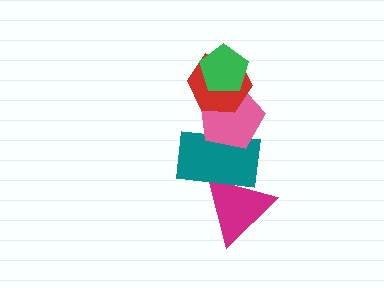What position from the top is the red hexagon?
The red hexagon is 2nd from the top.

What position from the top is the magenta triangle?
The magenta triangle is 5th from the top.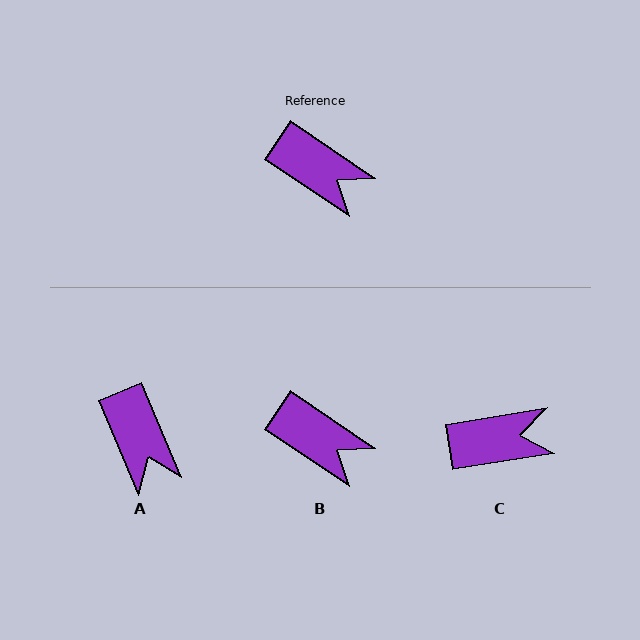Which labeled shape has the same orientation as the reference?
B.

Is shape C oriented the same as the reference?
No, it is off by about 43 degrees.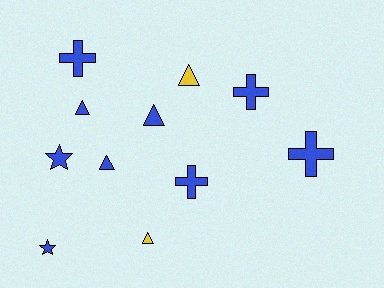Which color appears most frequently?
Blue, with 9 objects.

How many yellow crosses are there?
There are no yellow crosses.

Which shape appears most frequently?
Triangle, with 5 objects.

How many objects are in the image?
There are 11 objects.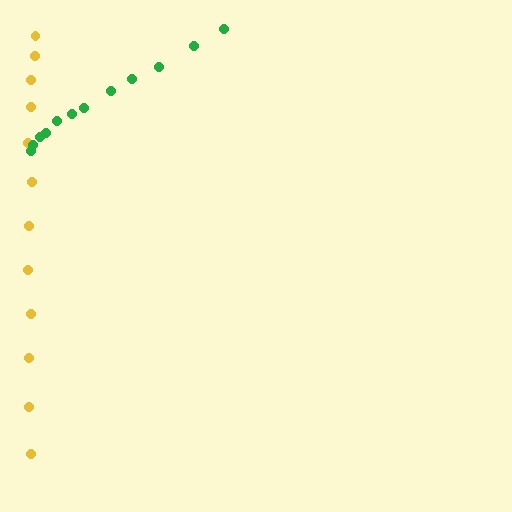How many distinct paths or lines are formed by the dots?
There are 2 distinct paths.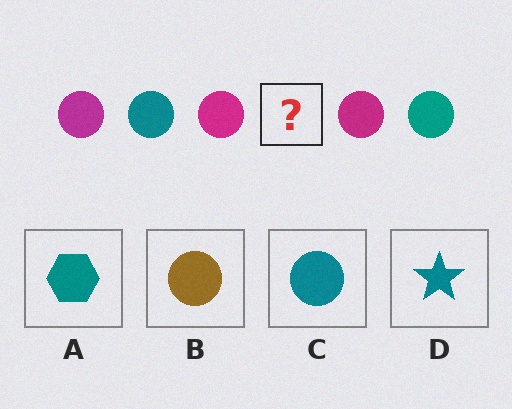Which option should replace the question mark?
Option C.